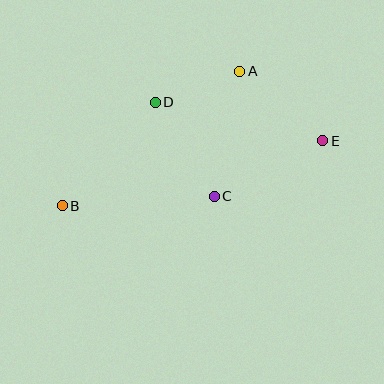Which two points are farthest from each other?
Points B and E are farthest from each other.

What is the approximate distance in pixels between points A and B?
The distance between A and B is approximately 223 pixels.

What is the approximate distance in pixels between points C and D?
The distance between C and D is approximately 111 pixels.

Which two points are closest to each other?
Points A and D are closest to each other.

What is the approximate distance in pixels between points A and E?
The distance between A and E is approximately 108 pixels.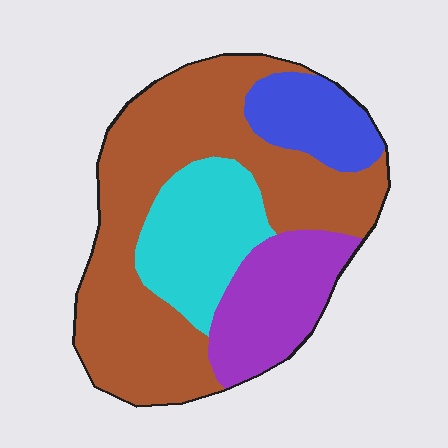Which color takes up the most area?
Brown, at roughly 50%.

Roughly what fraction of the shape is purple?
Purple covers 18% of the shape.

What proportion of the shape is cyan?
Cyan takes up less than a quarter of the shape.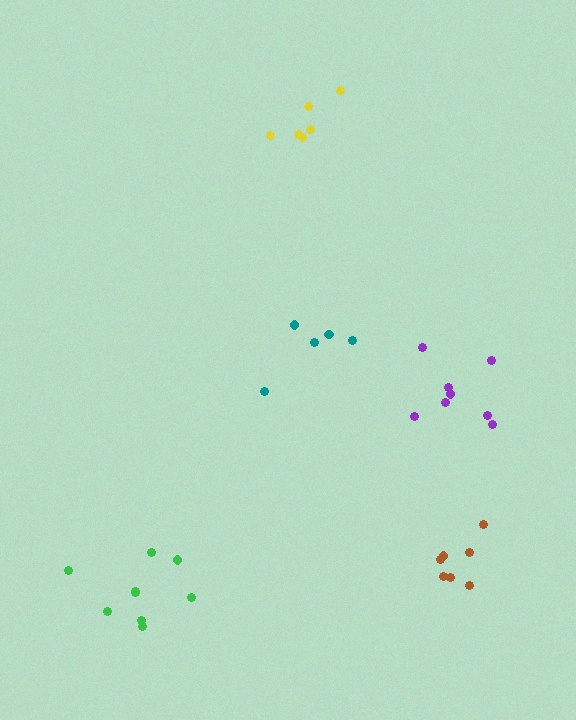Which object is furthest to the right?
The brown cluster is rightmost.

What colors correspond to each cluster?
The clusters are colored: green, teal, yellow, brown, purple.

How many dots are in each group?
Group 1: 9 dots, Group 2: 5 dots, Group 3: 6 dots, Group 4: 7 dots, Group 5: 8 dots (35 total).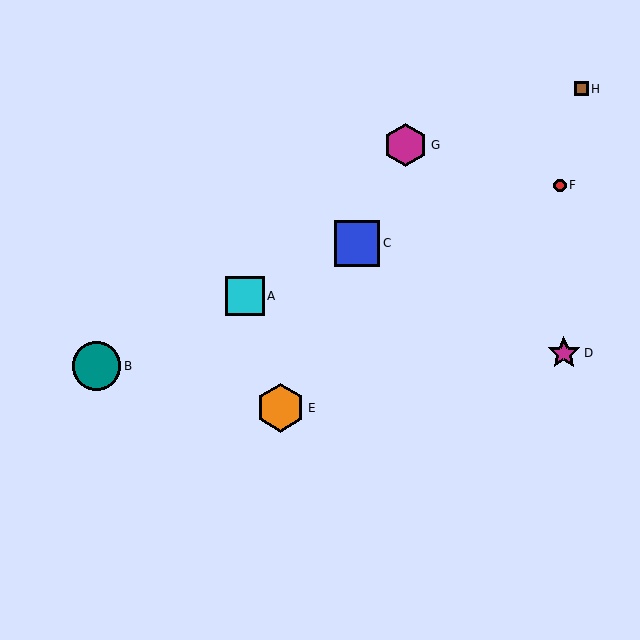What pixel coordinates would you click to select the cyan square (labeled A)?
Click at (245, 296) to select the cyan square A.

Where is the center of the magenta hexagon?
The center of the magenta hexagon is at (406, 145).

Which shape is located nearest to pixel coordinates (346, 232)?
The blue square (labeled C) at (357, 244) is nearest to that location.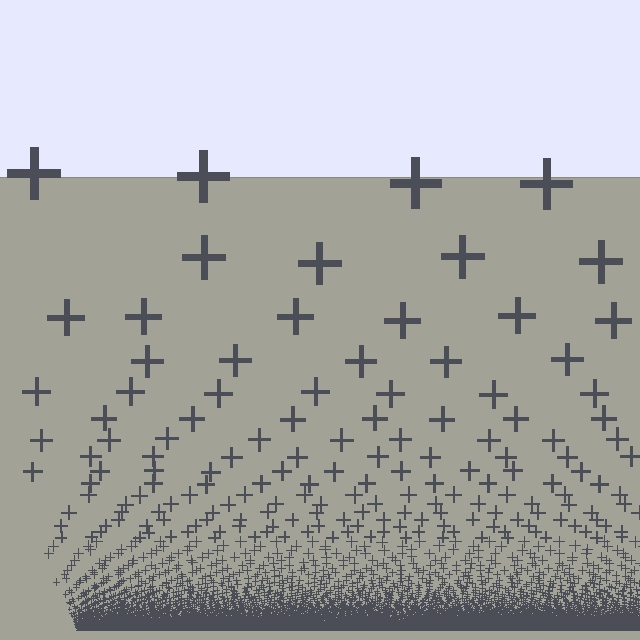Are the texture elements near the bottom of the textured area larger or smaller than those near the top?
Smaller. The gradient is inverted — elements near the bottom are smaller and denser.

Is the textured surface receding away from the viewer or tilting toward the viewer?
The surface appears to tilt toward the viewer. Texture elements get larger and sparser toward the top.